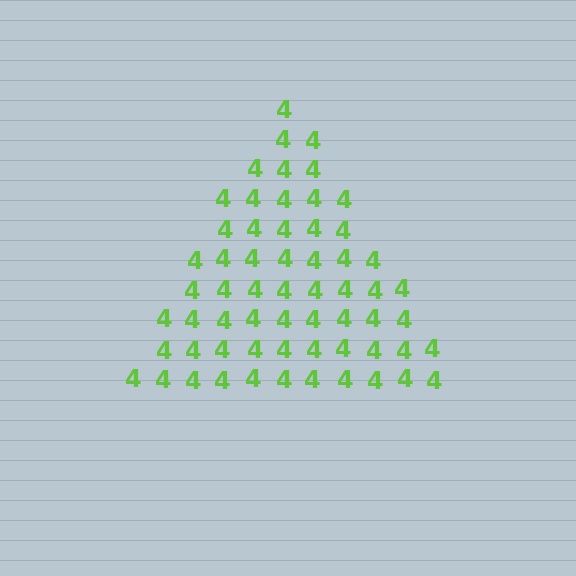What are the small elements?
The small elements are digit 4's.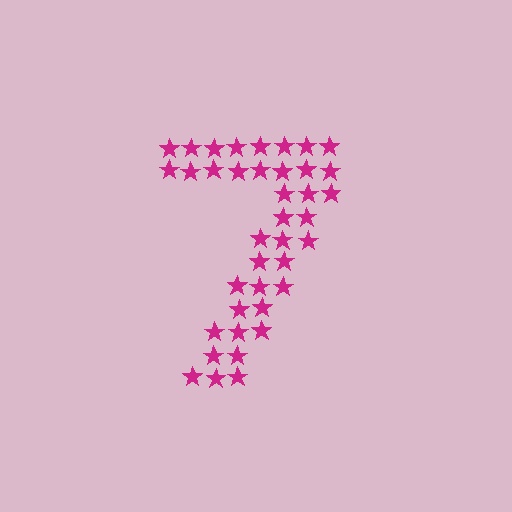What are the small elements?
The small elements are stars.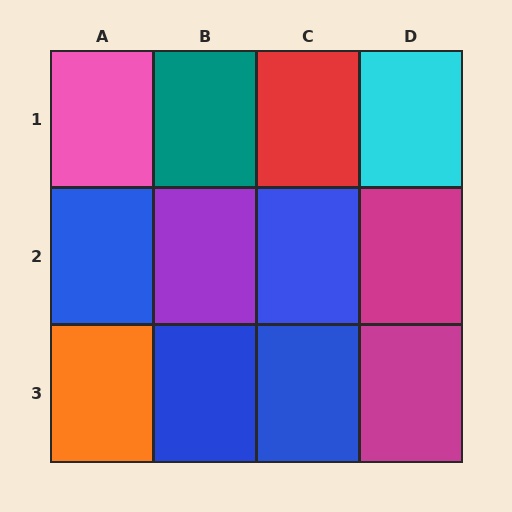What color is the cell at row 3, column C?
Blue.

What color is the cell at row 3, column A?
Orange.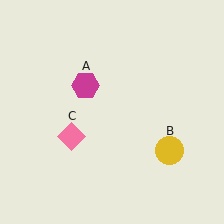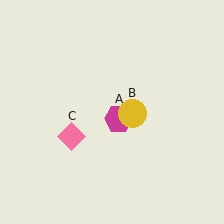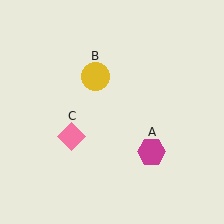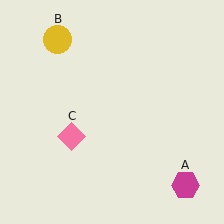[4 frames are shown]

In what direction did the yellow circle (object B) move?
The yellow circle (object B) moved up and to the left.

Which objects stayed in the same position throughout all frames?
Pink diamond (object C) remained stationary.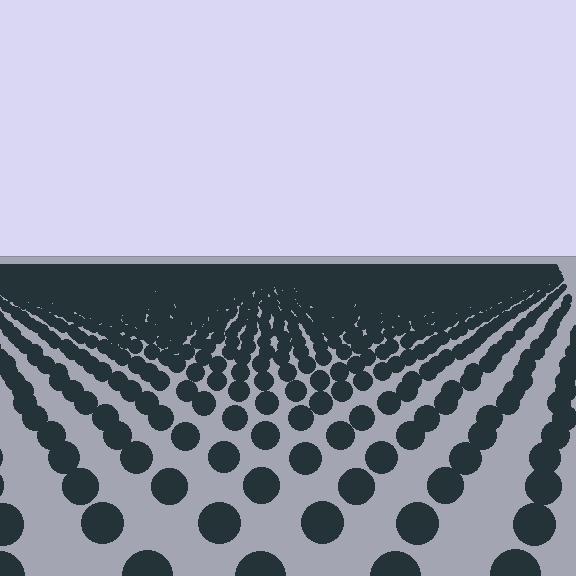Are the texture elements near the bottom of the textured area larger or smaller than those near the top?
Larger. Near the bottom, elements are closer to the viewer and appear at a bigger on-screen size.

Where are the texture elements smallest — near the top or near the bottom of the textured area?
Near the top.